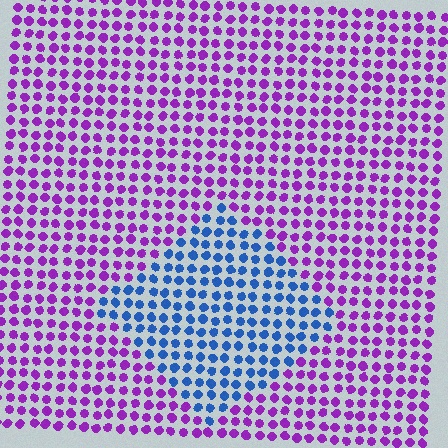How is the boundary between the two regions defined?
The boundary is defined purely by a slight shift in hue (about 69 degrees). Spacing, size, and orientation are identical on both sides.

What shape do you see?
I see a diamond.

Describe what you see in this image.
The image is filled with small purple elements in a uniform arrangement. A diamond-shaped region is visible where the elements are tinted to a slightly different hue, forming a subtle color boundary.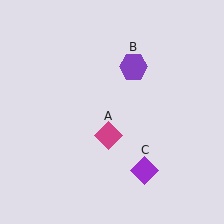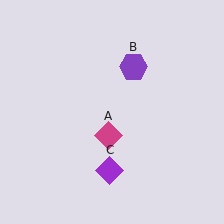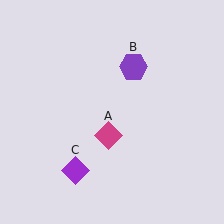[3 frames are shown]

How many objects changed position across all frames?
1 object changed position: purple diamond (object C).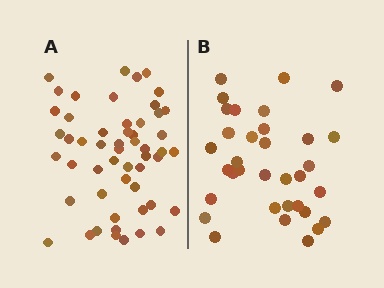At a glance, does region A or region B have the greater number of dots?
Region A (the left region) has more dots.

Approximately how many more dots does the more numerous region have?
Region A has approximately 20 more dots than region B.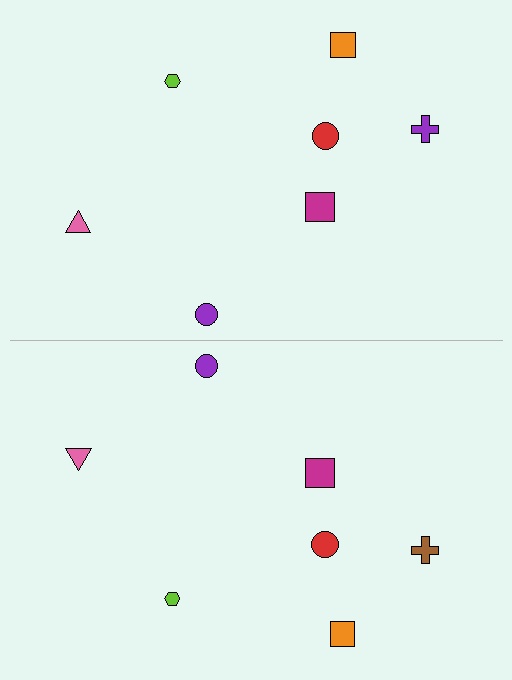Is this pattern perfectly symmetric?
No, the pattern is not perfectly symmetric. The brown cross on the bottom side breaks the symmetry — its mirror counterpart is purple.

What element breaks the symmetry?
The brown cross on the bottom side breaks the symmetry — its mirror counterpart is purple.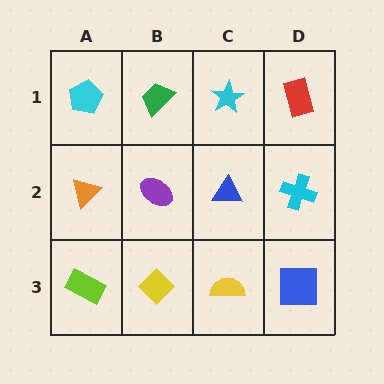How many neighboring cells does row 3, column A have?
2.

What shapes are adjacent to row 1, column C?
A blue triangle (row 2, column C), a green trapezoid (row 1, column B), a red rectangle (row 1, column D).